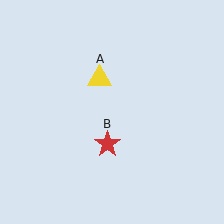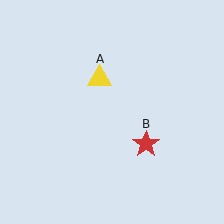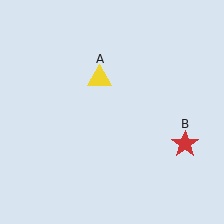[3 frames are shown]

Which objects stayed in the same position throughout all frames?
Yellow triangle (object A) remained stationary.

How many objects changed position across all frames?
1 object changed position: red star (object B).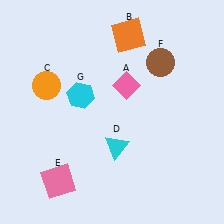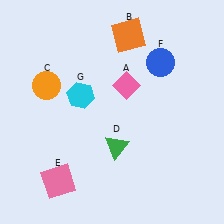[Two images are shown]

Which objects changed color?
D changed from cyan to green. F changed from brown to blue.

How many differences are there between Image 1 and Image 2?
There are 2 differences between the two images.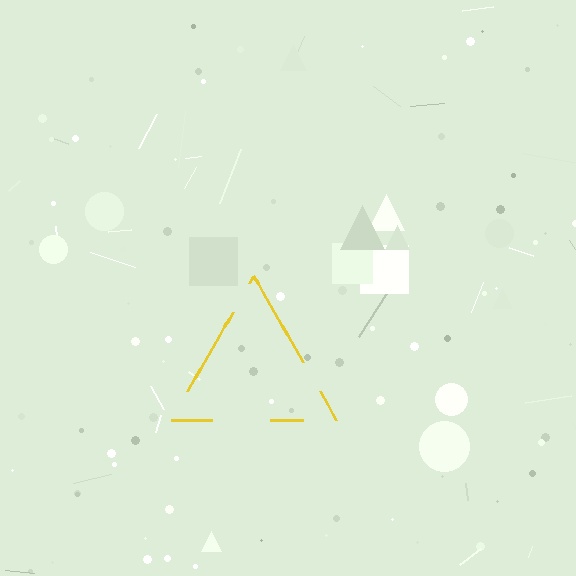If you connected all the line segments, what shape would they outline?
They would outline a triangle.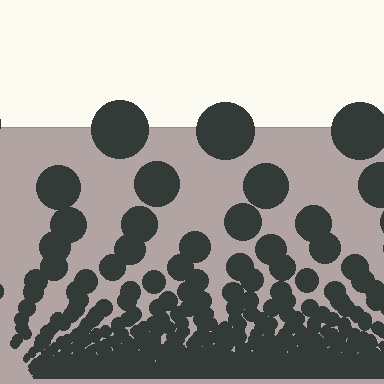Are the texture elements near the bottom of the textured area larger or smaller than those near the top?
Smaller. The gradient is inverted — elements near the bottom are smaller and denser.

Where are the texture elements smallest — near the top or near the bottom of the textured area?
Near the bottom.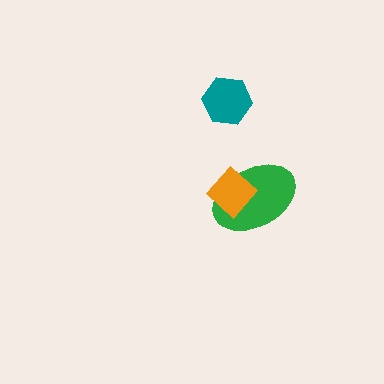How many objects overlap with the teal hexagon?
0 objects overlap with the teal hexagon.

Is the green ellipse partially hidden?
Yes, it is partially covered by another shape.